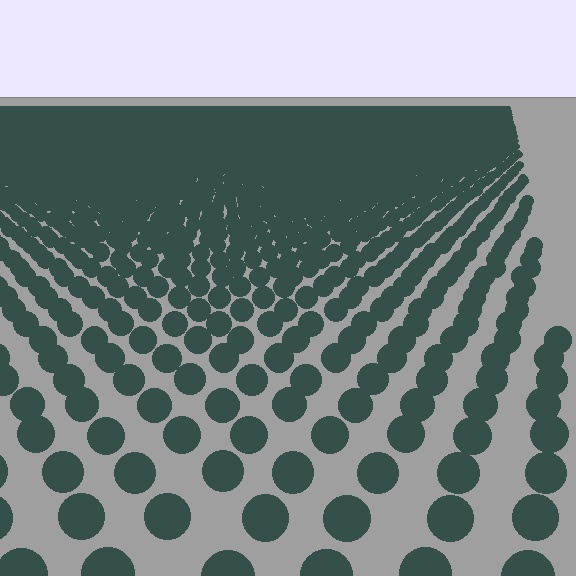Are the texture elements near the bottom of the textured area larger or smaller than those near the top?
Larger. Near the bottom, elements are closer to the viewer and appear at a bigger on-screen size.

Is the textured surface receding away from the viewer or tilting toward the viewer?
The surface is receding away from the viewer. Texture elements get smaller and denser toward the top.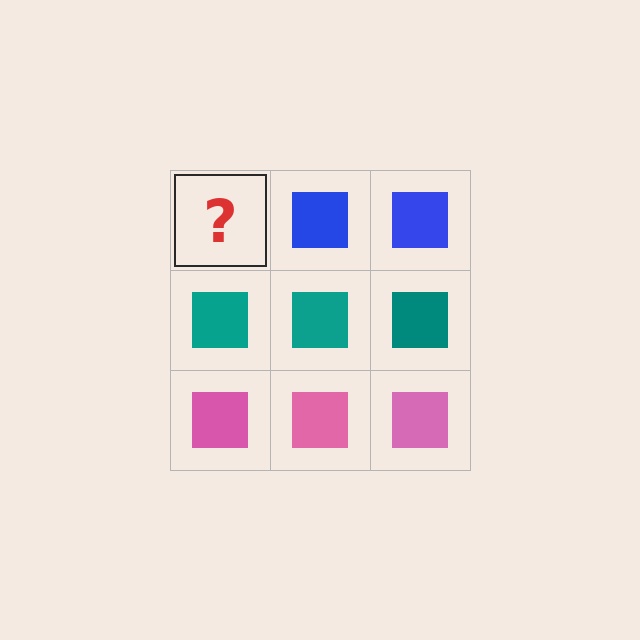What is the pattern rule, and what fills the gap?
The rule is that each row has a consistent color. The gap should be filled with a blue square.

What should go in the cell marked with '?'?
The missing cell should contain a blue square.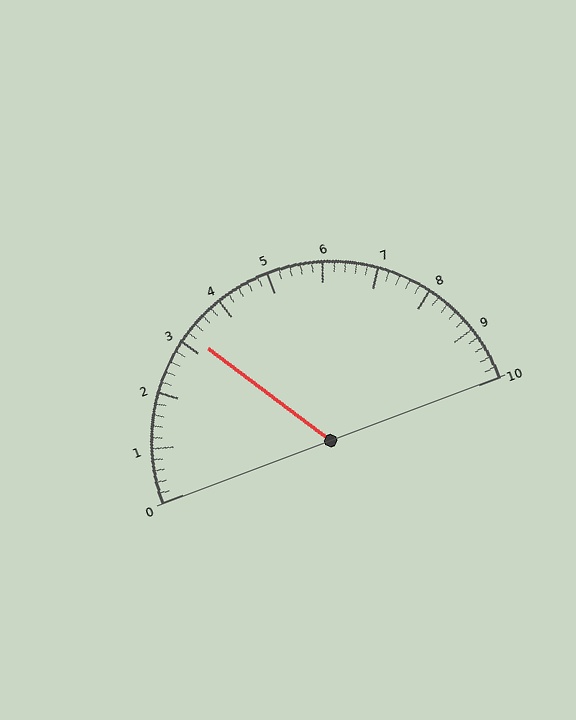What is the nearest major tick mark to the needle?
The nearest major tick mark is 3.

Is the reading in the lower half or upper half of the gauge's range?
The reading is in the lower half of the range (0 to 10).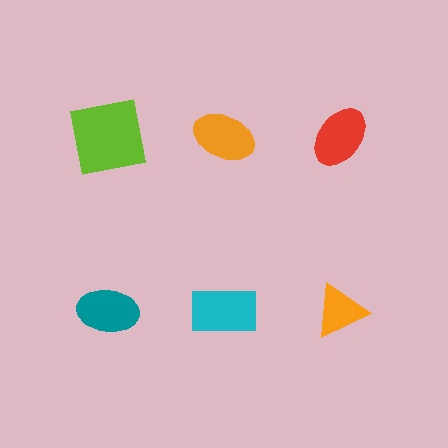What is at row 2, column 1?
A teal ellipse.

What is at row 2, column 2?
A cyan rectangle.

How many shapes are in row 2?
3 shapes.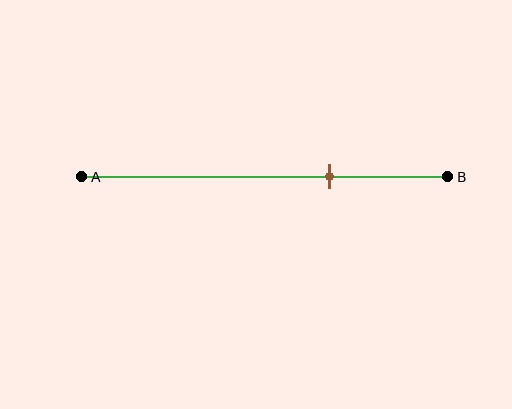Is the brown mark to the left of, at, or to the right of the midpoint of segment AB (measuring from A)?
The brown mark is to the right of the midpoint of segment AB.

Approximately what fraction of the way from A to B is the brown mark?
The brown mark is approximately 70% of the way from A to B.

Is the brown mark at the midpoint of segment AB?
No, the mark is at about 70% from A, not at the 50% midpoint.